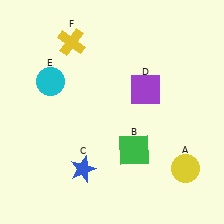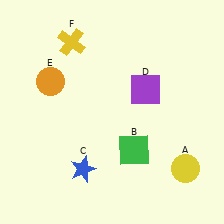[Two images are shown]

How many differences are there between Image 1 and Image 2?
There is 1 difference between the two images.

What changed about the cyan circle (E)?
In Image 1, E is cyan. In Image 2, it changed to orange.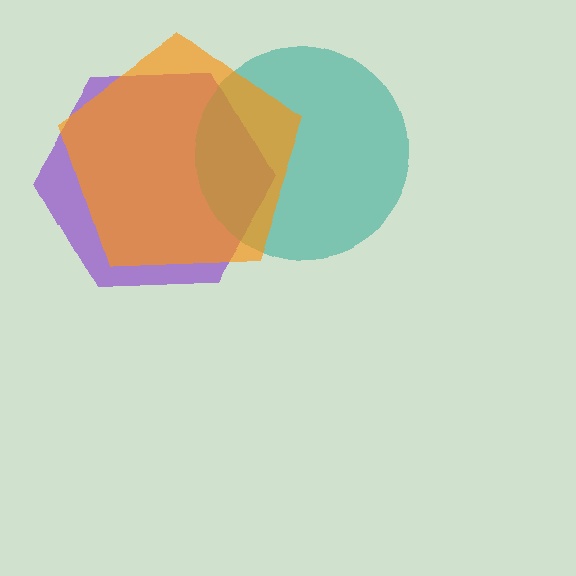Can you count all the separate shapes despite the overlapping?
Yes, there are 3 separate shapes.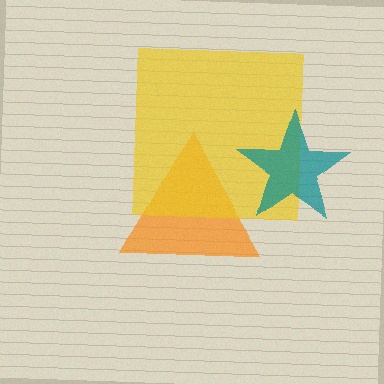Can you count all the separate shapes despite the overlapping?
Yes, there are 3 separate shapes.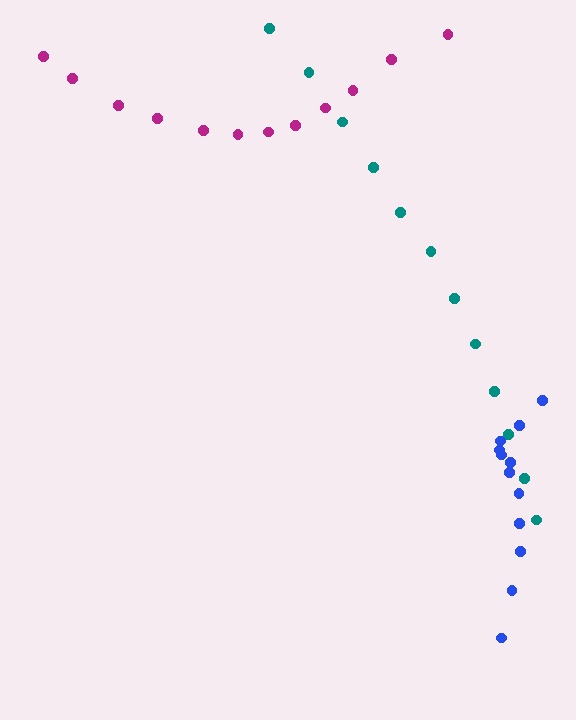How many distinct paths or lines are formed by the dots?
There are 3 distinct paths.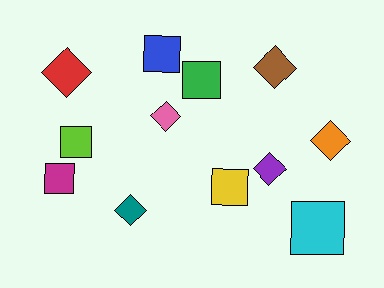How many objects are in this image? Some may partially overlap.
There are 12 objects.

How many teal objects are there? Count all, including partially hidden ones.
There is 1 teal object.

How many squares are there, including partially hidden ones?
There are 6 squares.